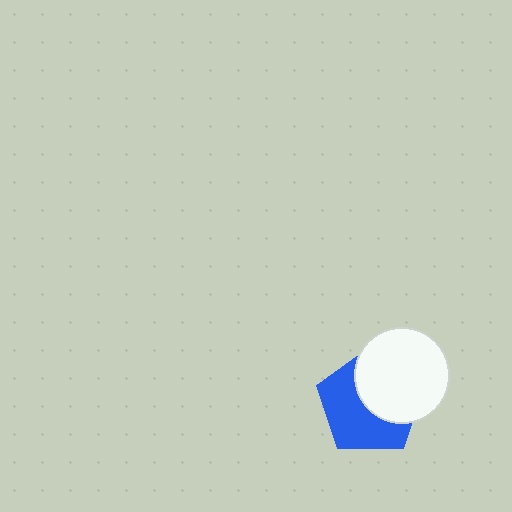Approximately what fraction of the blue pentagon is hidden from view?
Roughly 46% of the blue pentagon is hidden behind the white circle.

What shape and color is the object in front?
The object in front is a white circle.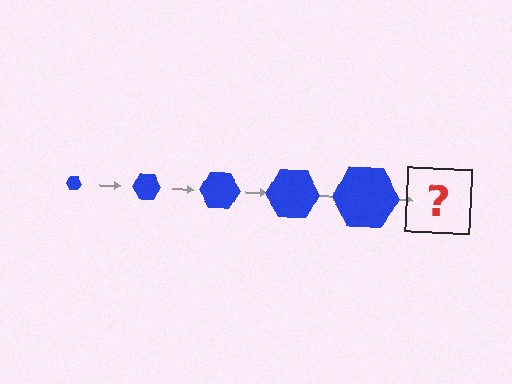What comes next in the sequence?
The next element should be a blue hexagon, larger than the previous one.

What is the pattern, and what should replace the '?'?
The pattern is that the hexagon gets progressively larger each step. The '?' should be a blue hexagon, larger than the previous one.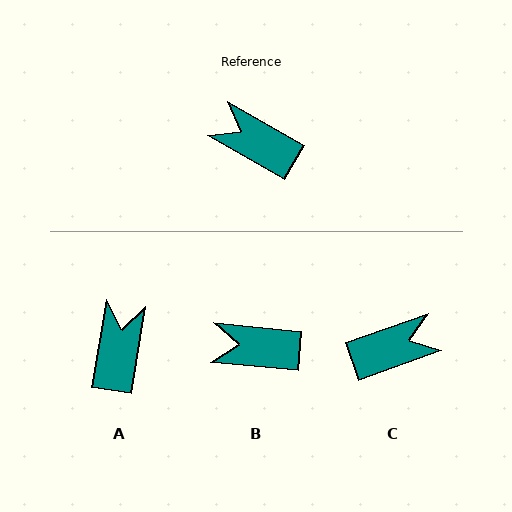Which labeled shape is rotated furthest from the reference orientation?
C, about 130 degrees away.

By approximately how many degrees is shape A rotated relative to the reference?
Approximately 69 degrees clockwise.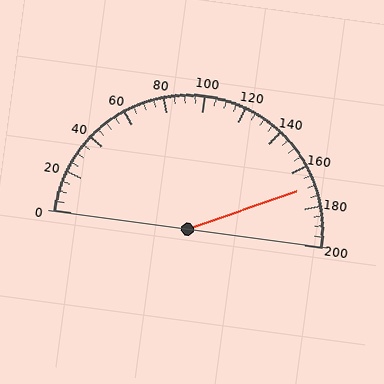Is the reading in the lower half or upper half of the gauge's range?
The reading is in the upper half of the range (0 to 200).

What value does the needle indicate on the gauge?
The needle indicates approximately 170.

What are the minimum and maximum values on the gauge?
The gauge ranges from 0 to 200.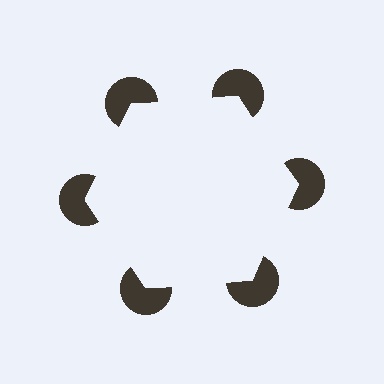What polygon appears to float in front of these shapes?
An illusory hexagon — its edges are inferred from the aligned wedge cuts in the pac-man discs, not physically drawn.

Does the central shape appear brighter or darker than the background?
It typically appears slightly brighter than the background, even though no actual brightness change is drawn.